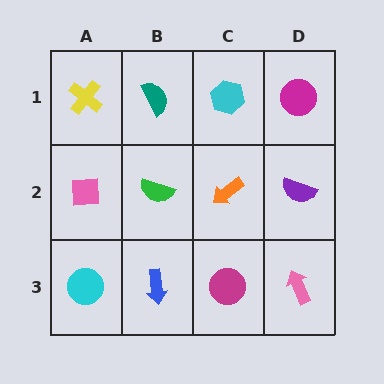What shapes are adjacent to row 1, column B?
A green semicircle (row 2, column B), a yellow cross (row 1, column A), a cyan hexagon (row 1, column C).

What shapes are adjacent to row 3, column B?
A green semicircle (row 2, column B), a cyan circle (row 3, column A), a magenta circle (row 3, column C).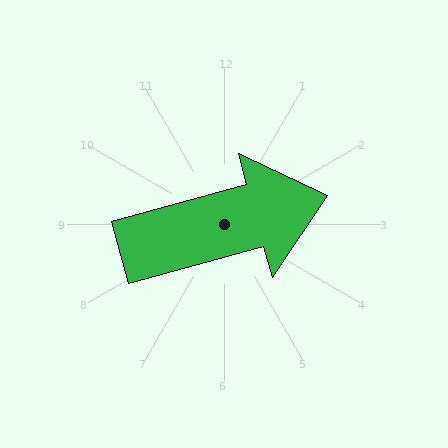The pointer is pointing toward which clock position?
Roughly 2 o'clock.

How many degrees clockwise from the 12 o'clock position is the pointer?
Approximately 75 degrees.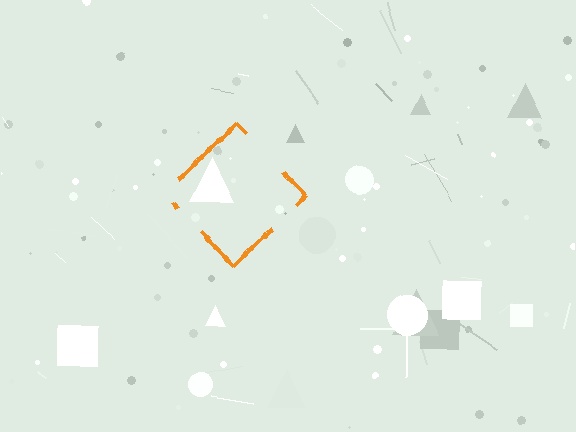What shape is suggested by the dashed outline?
The dashed outline suggests a diamond.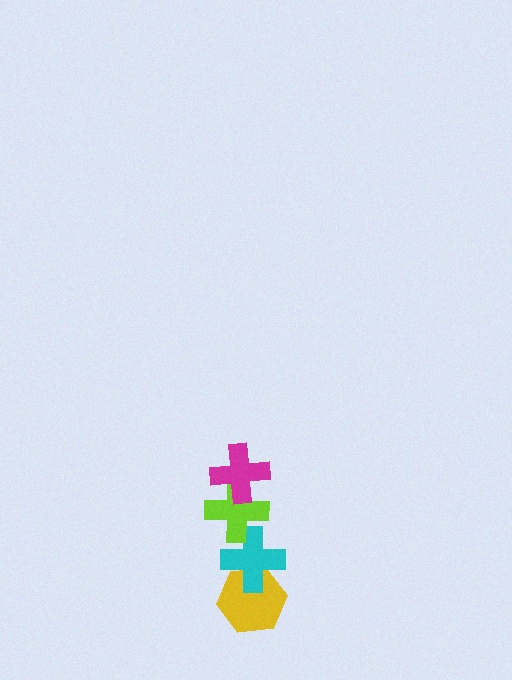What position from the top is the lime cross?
The lime cross is 2nd from the top.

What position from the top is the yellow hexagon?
The yellow hexagon is 4th from the top.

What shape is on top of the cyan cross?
The lime cross is on top of the cyan cross.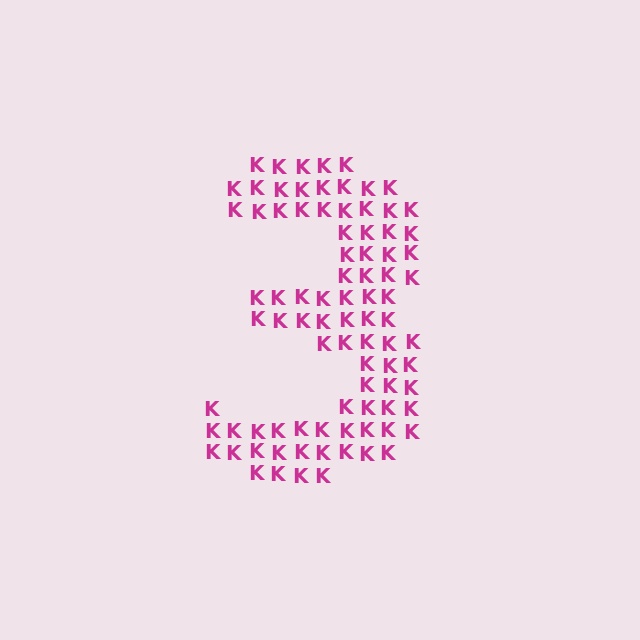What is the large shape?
The large shape is the digit 3.